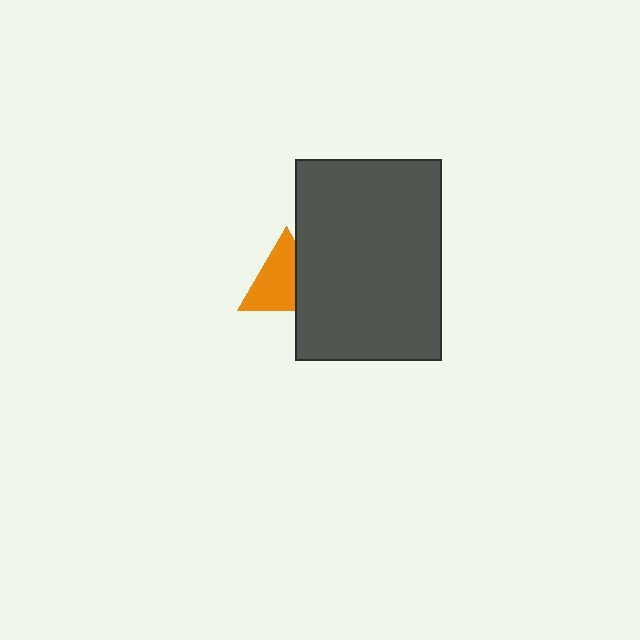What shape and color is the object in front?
The object in front is a dark gray rectangle.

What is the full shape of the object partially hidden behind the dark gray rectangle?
The partially hidden object is an orange triangle.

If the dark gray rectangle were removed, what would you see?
You would see the complete orange triangle.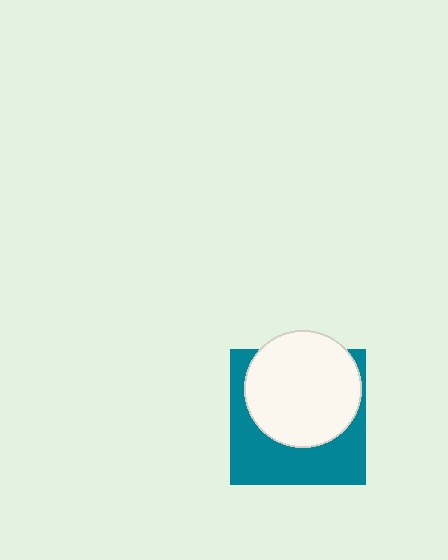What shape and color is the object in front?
The object in front is a white circle.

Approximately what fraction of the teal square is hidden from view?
Roughly 53% of the teal square is hidden behind the white circle.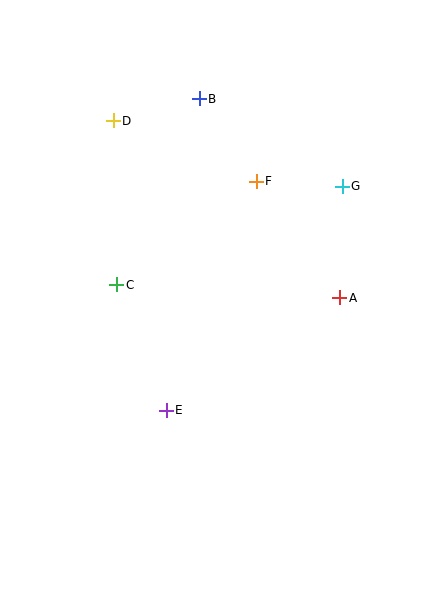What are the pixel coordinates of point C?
Point C is at (117, 285).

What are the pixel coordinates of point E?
Point E is at (166, 410).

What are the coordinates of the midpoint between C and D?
The midpoint between C and D is at (115, 203).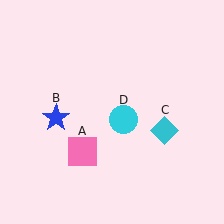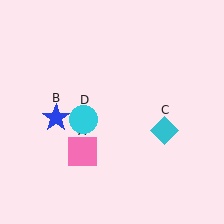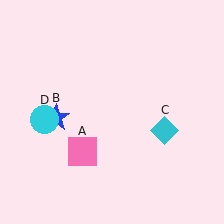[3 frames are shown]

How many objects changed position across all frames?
1 object changed position: cyan circle (object D).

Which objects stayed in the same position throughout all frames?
Pink square (object A) and blue star (object B) and cyan diamond (object C) remained stationary.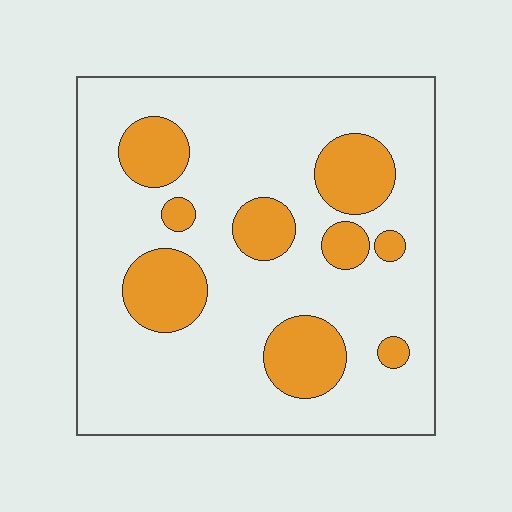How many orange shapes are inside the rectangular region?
9.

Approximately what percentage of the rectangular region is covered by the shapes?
Approximately 20%.